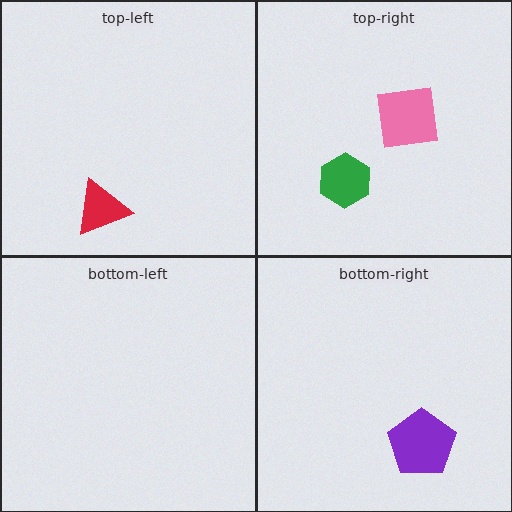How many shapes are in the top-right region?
2.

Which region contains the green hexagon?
The top-right region.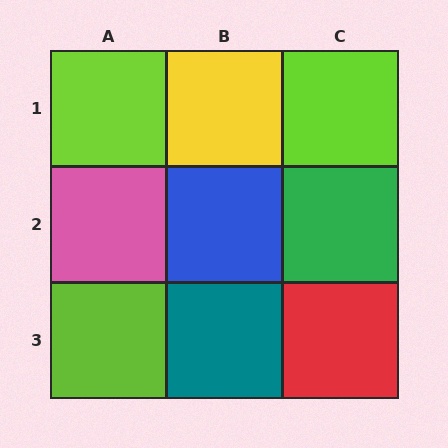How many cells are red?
1 cell is red.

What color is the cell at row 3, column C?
Red.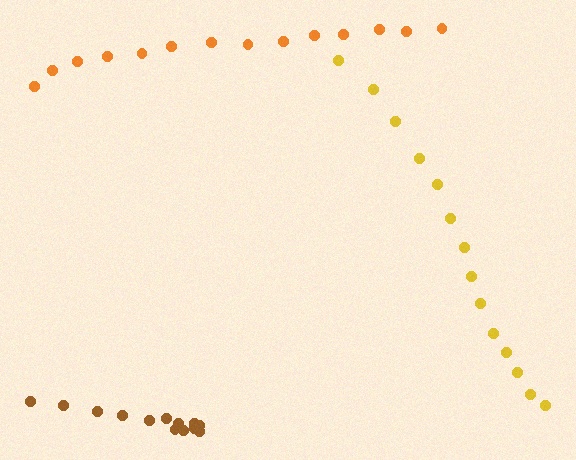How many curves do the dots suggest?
There are 3 distinct paths.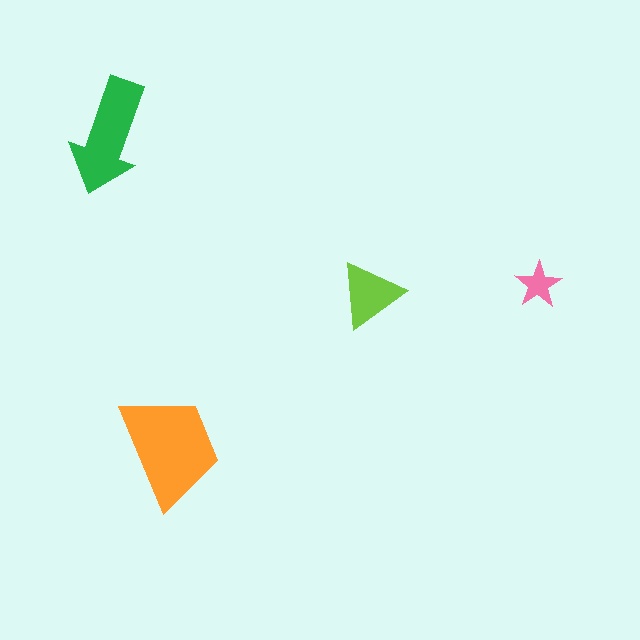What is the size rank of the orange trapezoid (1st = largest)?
1st.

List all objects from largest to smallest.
The orange trapezoid, the green arrow, the lime triangle, the pink star.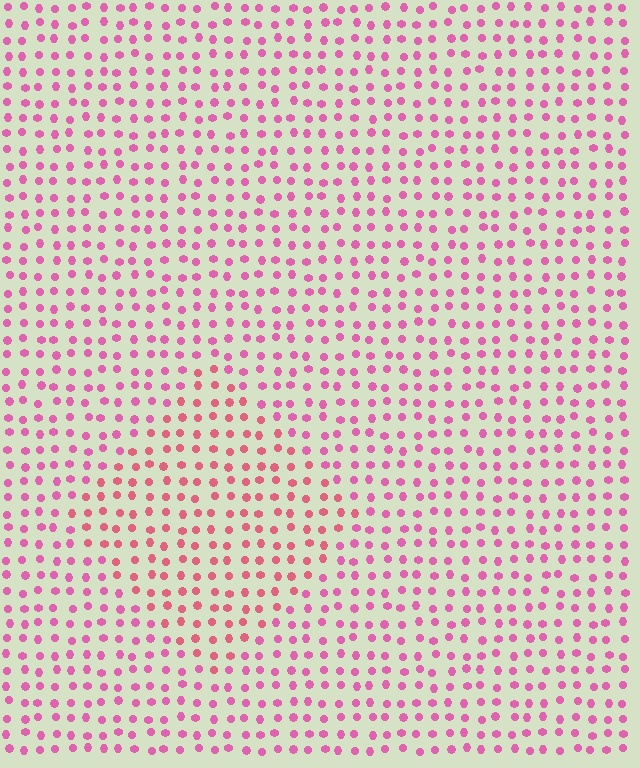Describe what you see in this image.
The image is filled with small pink elements in a uniform arrangement. A diamond-shaped region is visible where the elements are tinted to a slightly different hue, forming a subtle color boundary.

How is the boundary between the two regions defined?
The boundary is defined purely by a slight shift in hue (about 24 degrees). Spacing, size, and orientation are identical on both sides.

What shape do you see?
I see a diamond.